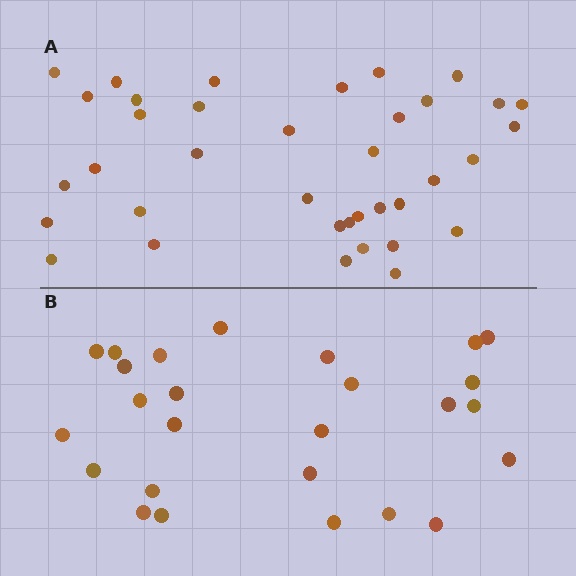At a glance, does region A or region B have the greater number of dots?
Region A (the top region) has more dots.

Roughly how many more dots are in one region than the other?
Region A has roughly 12 or so more dots than region B.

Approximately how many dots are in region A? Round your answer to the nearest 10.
About 40 dots. (The exact count is 37, which rounds to 40.)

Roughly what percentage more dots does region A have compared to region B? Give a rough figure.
About 40% more.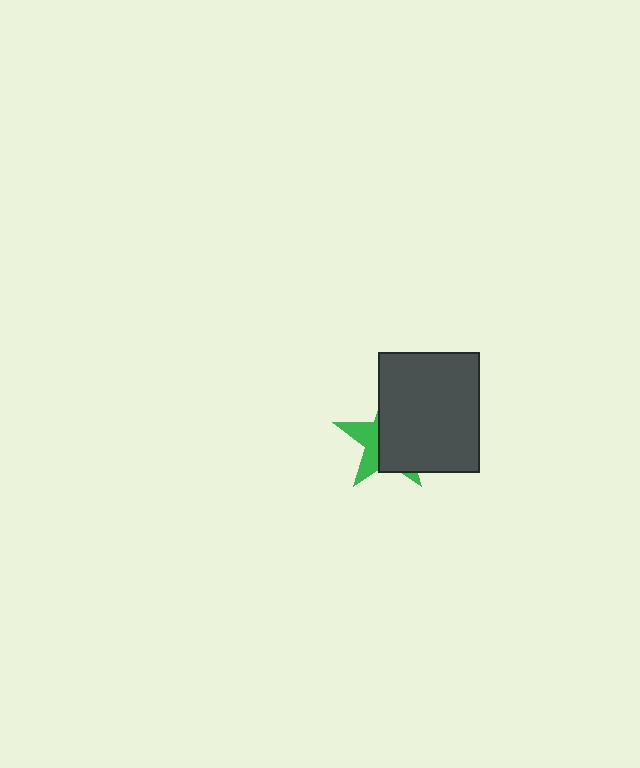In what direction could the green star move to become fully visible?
The green star could move left. That would shift it out from behind the dark gray rectangle entirely.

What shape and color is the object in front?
The object in front is a dark gray rectangle.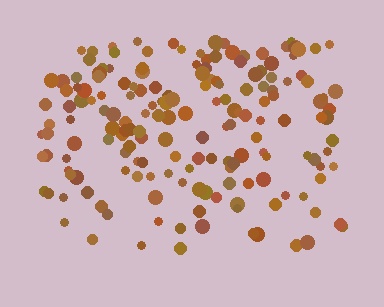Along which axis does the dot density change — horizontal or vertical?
Vertical.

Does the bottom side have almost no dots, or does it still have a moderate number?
Still a moderate number, just noticeably fewer than the top.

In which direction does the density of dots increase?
From bottom to top, with the top side densest.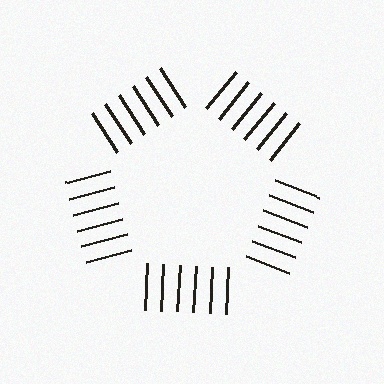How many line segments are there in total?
30 — 6 along each of the 5 edges.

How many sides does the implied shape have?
5 sides — the line-ends trace a pentagon.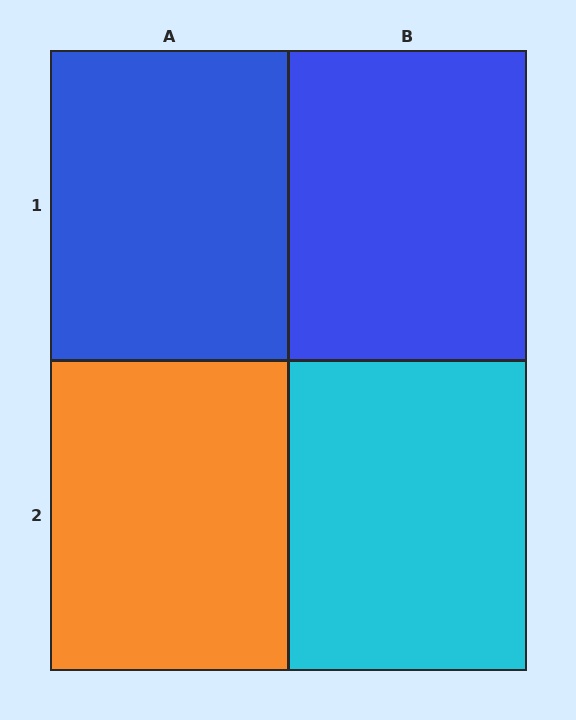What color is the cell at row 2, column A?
Orange.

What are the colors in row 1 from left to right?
Blue, blue.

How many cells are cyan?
1 cell is cyan.